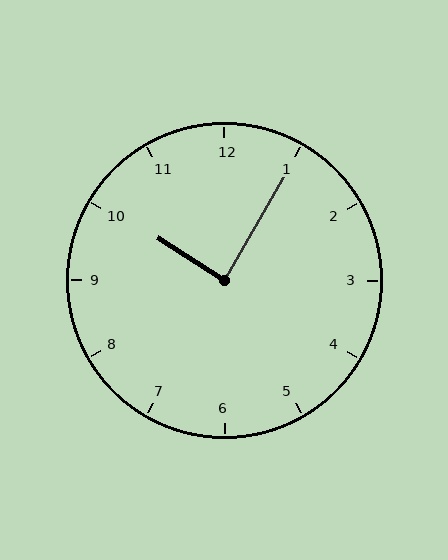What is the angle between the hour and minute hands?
Approximately 88 degrees.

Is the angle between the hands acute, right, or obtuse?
It is right.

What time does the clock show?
10:05.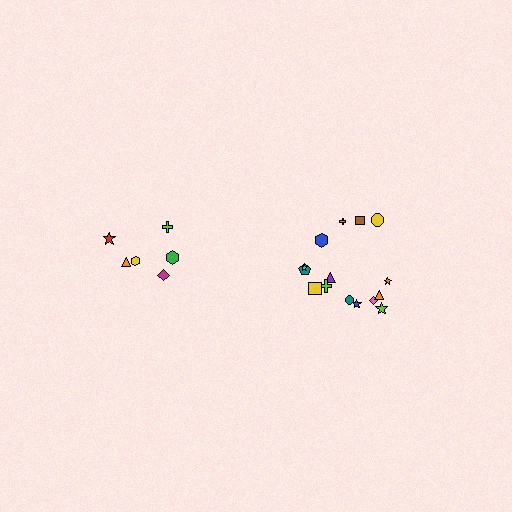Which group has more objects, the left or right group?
The right group.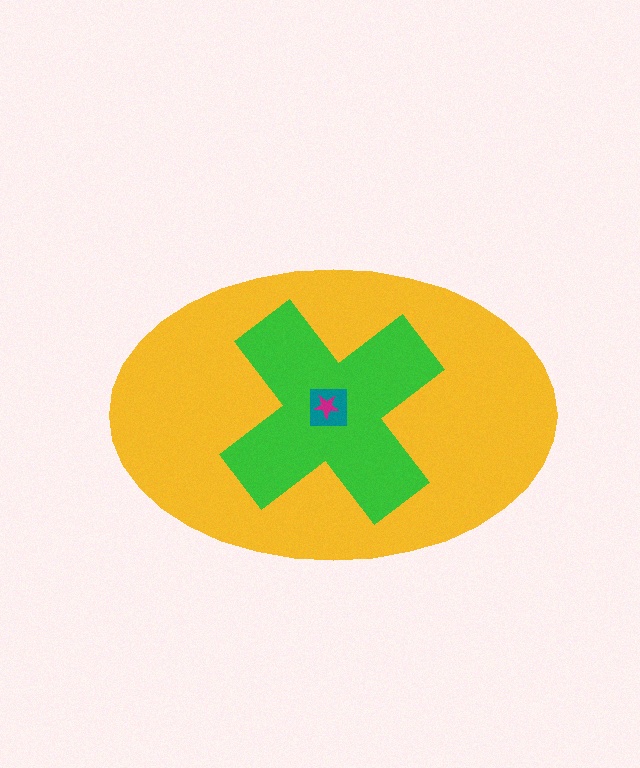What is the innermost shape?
The magenta star.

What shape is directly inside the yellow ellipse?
The green cross.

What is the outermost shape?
The yellow ellipse.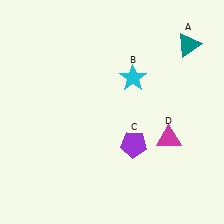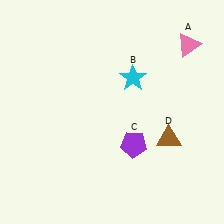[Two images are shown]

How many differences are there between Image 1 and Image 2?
There are 2 differences between the two images.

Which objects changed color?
A changed from teal to pink. D changed from magenta to brown.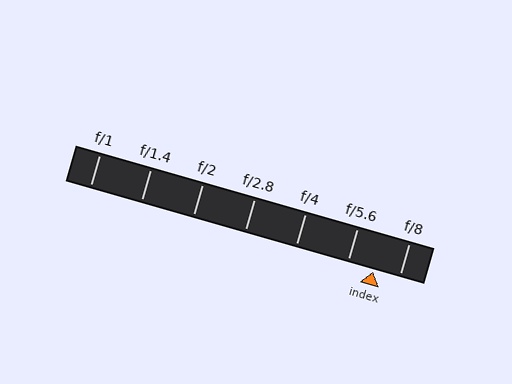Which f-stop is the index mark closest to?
The index mark is closest to f/8.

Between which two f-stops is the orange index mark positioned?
The index mark is between f/5.6 and f/8.